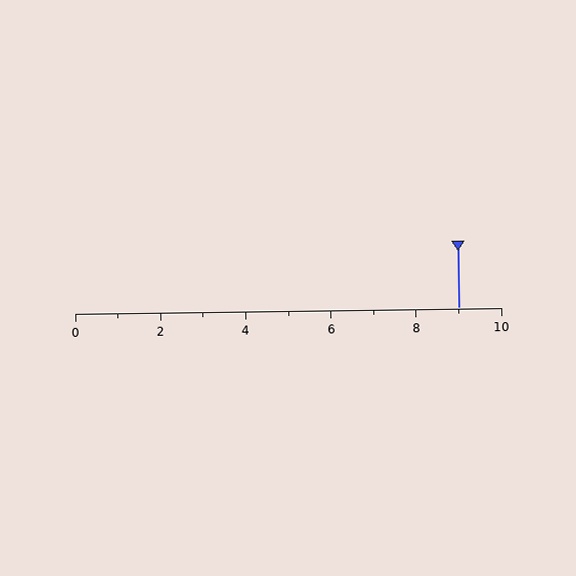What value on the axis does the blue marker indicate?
The marker indicates approximately 9.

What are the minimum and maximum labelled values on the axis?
The axis runs from 0 to 10.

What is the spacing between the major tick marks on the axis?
The major ticks are spaced 2 apart.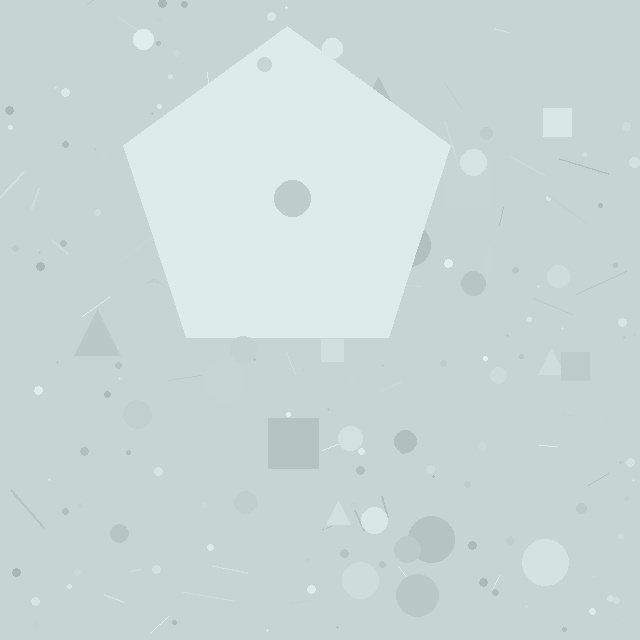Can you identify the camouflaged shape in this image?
The camouflaged shape is a pentagon.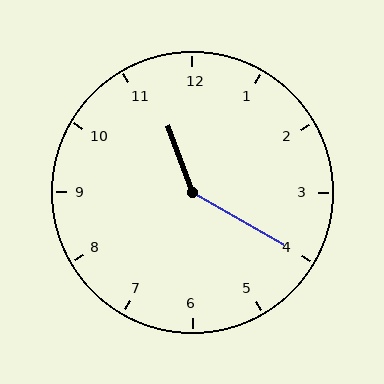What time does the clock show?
11:20.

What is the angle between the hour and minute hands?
Approximately 140 degrees.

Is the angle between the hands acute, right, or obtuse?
It is obtuse.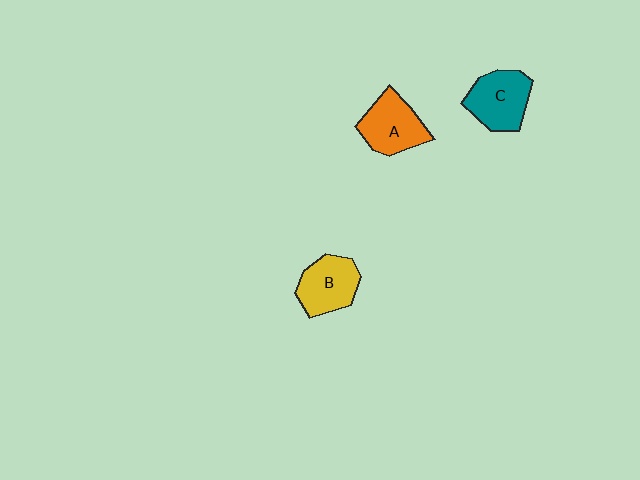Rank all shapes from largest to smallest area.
From largest to smallest: C (teal), A (orange), B (yellow).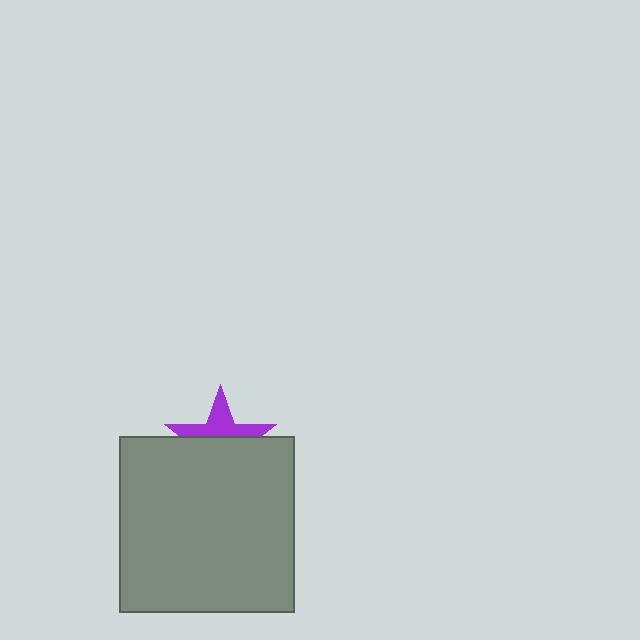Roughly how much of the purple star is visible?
A small part of it is visible (roughly 41%).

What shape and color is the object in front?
The object in front is a gray square.